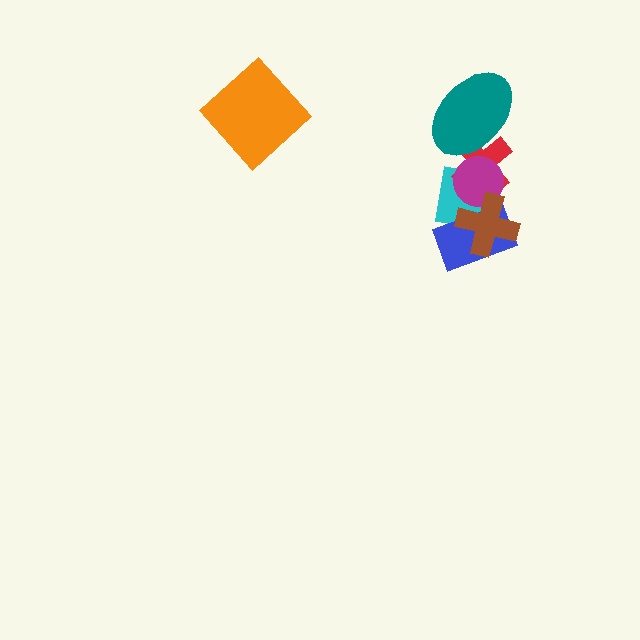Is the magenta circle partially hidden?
Yes, it is partially covered by another shape.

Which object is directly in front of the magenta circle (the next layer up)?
The blue rectangle is directly in front of the magenta circle.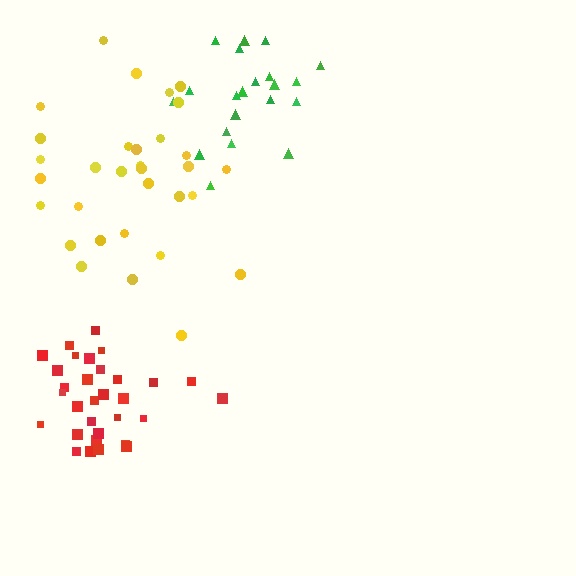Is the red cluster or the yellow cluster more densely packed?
Red.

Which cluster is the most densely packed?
Red.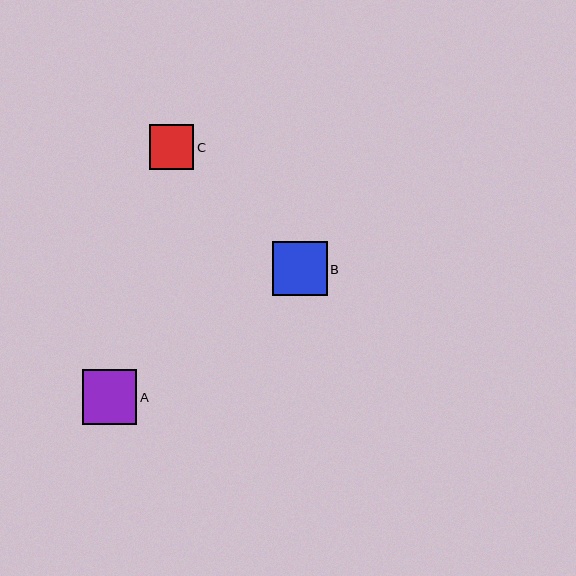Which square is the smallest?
Square C is the smallest with a size of approximately 45 pixels.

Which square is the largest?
Square A is the largest with a size of approximately 54 pixels.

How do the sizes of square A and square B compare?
Square A and square B are approximately the same size.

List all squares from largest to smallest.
From largest to smallest: A, B, C.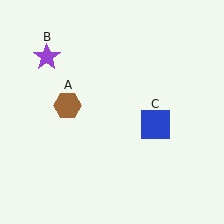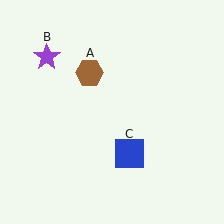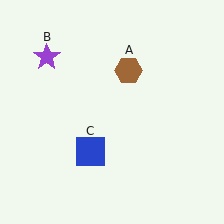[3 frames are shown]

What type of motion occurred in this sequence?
The brown hexagon (object A), blue square (object C) rotated clockwise around the center of the scene.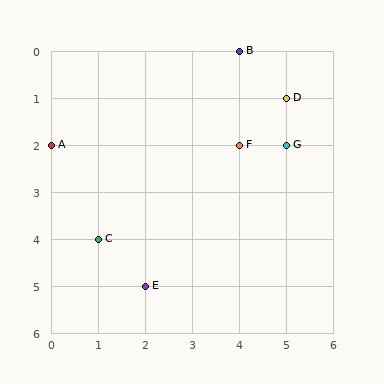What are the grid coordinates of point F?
Point F is at grid coordinates (4, 2).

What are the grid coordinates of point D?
Point D is at grid coordinates (5, 1).